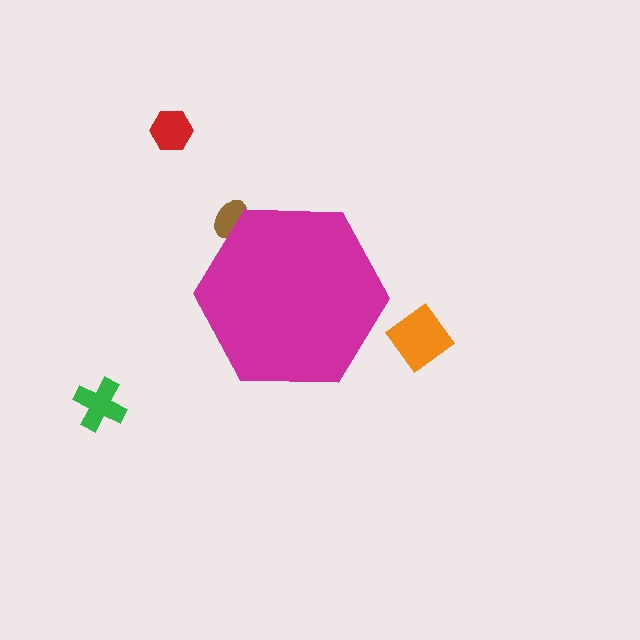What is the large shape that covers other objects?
A magenta hexagon.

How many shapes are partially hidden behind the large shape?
1 shape is partially hidden.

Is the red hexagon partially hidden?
No, the red hexagon is fully visible.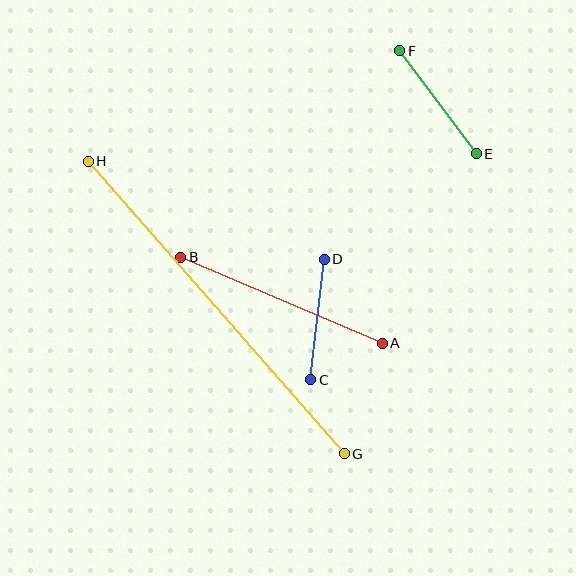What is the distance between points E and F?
The distance is approximately 128 pixels.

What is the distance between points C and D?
The distance is approximately 121 pixels.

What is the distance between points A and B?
The distance is approximately 219 pixels.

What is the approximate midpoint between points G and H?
The midpoint is at approximately (216, 307) pixels.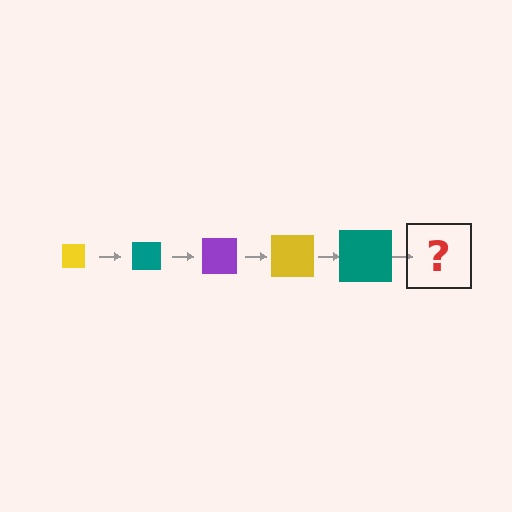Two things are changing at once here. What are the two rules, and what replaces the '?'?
The two rules are that the square grows larger each step and the color cycles through yellow, teal, and purple. The '?' should be a purple square, larger than the previous one.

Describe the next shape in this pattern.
It should be a purple square, larger than the previous one.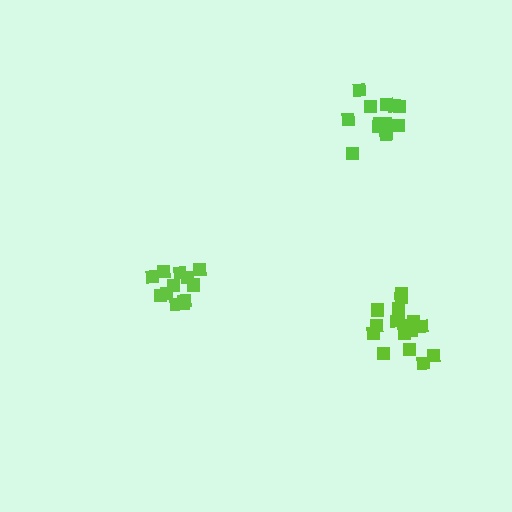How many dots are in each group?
Group 1: 18 dots, Group 2: 12 dots, Group 3: 13 dots (43 total).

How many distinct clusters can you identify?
There are 3 distinct clusters.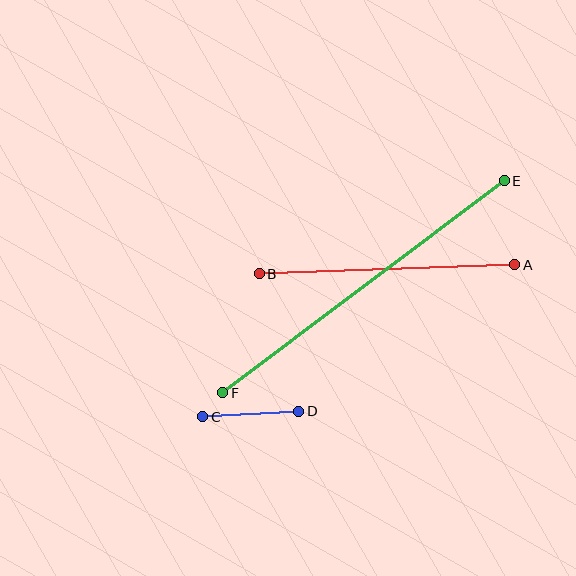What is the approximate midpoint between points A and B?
The midpoint is at approximately (387, 269) pixels.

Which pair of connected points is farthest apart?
Points E and F are farthest apart.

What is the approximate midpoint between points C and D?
The midpoint is at approximately (251, 414) pixels.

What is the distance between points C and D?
The distance is approximately 96 pixels.